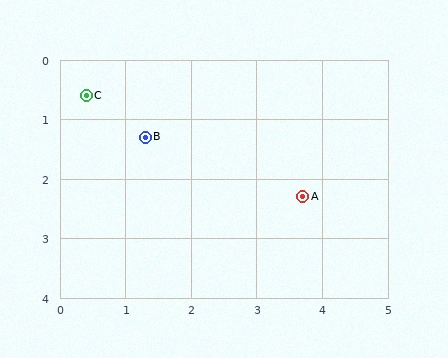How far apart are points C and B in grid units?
Points C and B are about 1.1 grid units apart.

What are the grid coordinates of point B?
Point B is at approximately (1.3, 1.3).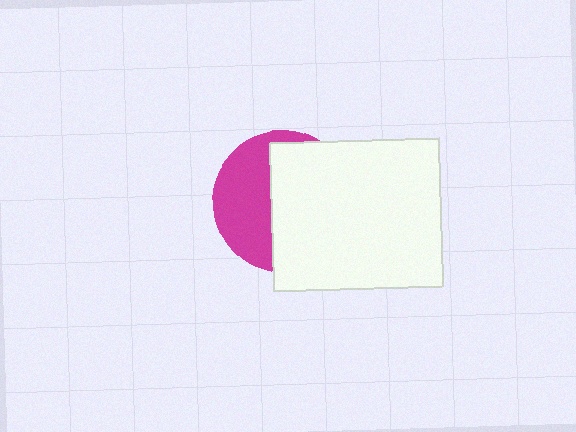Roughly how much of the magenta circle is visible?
A small part of it is visible (roughly 42%).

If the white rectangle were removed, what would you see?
You would see the complete magenta circle.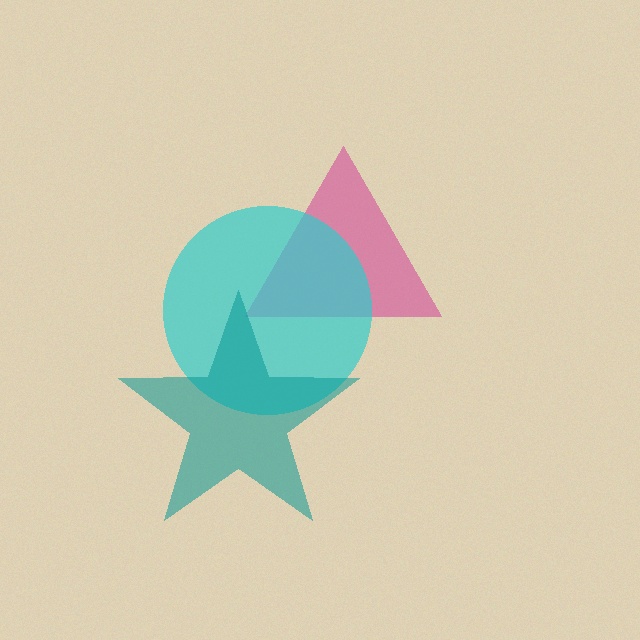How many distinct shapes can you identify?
There are 3 distinct shapes: a magenta triangle, a cyan circle, a teal star.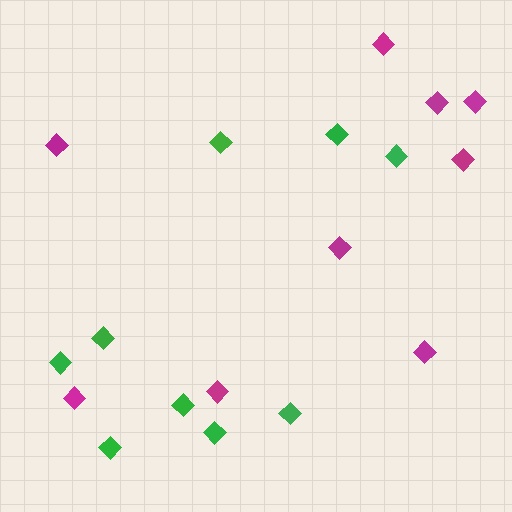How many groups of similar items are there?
There are 2 groups: one group of green diamonds (9) and one group of magenta diamonds (9).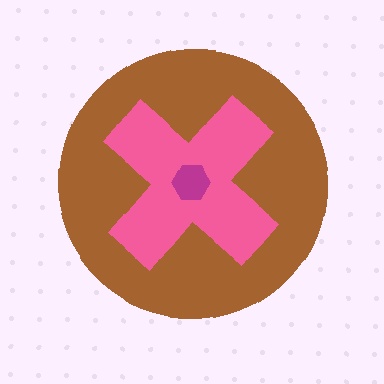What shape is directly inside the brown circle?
The pink cross.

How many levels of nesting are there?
3.